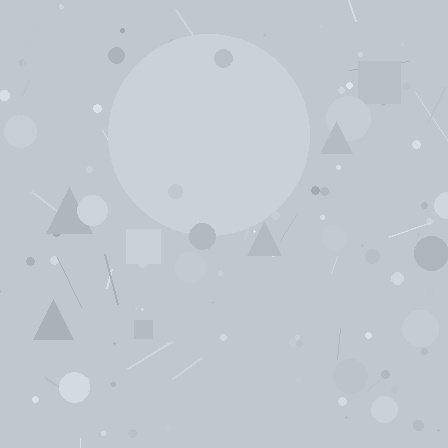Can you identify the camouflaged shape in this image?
The camouflaged shape is a circle.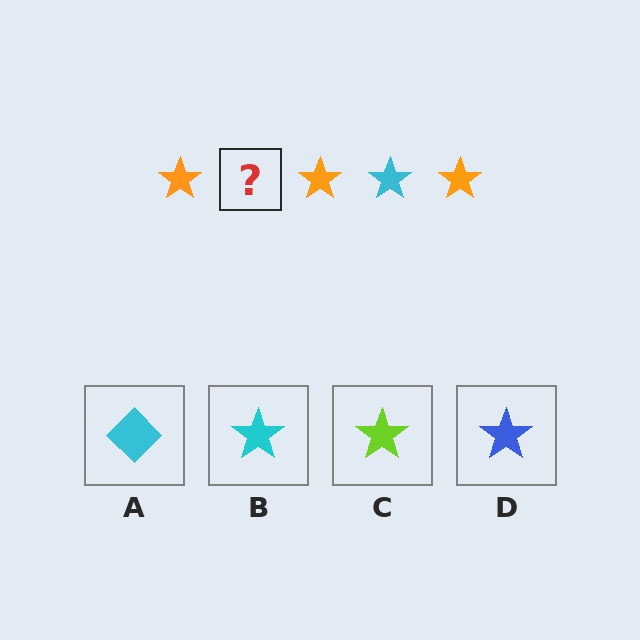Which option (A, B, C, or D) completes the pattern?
B.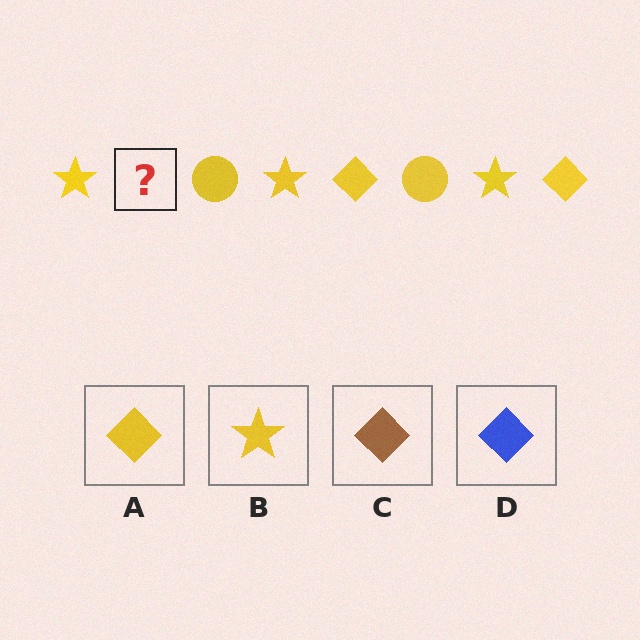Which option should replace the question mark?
Option A.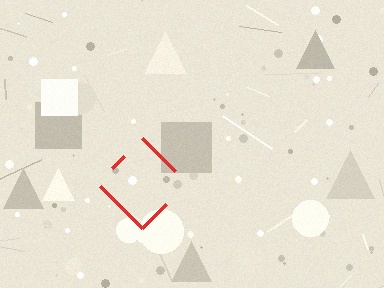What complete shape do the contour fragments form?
The contour fragments form a diamond.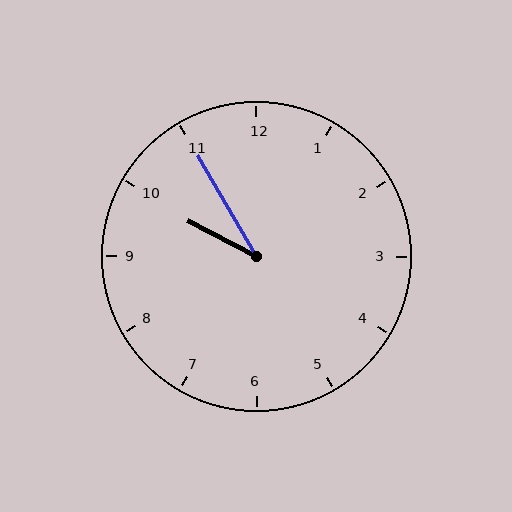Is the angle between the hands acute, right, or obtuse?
It is acute.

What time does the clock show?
9:55.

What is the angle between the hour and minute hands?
Approximately 32 degrees.